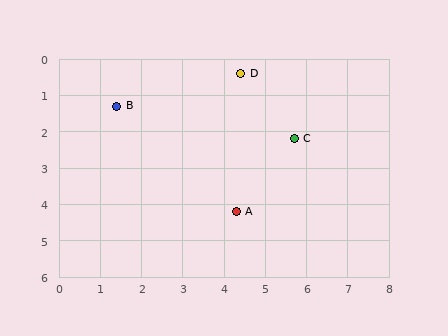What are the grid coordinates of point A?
Point A is at approximately (4.3, 4.2).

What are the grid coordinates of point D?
Point D is at approximately (4.4, 0.4).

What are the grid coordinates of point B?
Point B is at approximately (1.4, 1.3).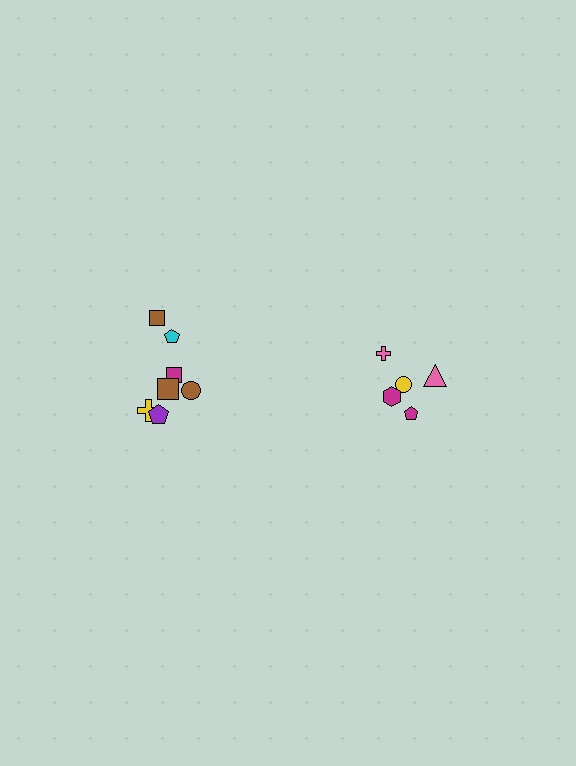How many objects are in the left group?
There are 7 objects.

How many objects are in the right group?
There are 5 objects.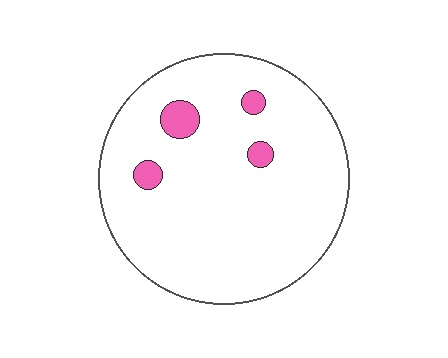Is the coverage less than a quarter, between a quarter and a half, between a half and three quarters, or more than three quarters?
Less than a quarter.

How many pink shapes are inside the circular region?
4.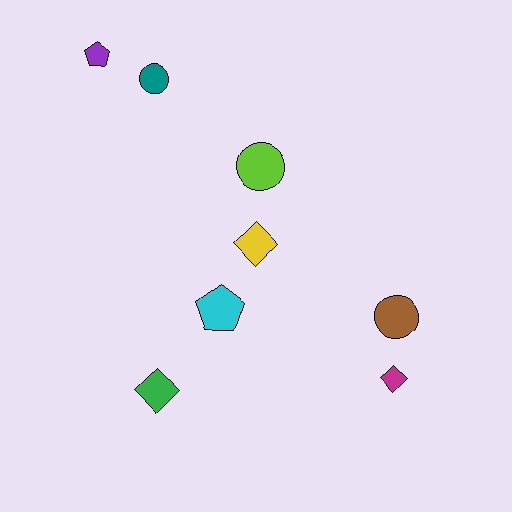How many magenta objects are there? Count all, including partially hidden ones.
There is 1 magenta object.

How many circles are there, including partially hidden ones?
There are 3 circles.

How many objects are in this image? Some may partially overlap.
There are 8 objects.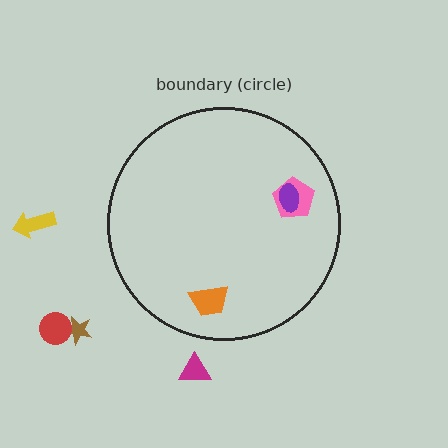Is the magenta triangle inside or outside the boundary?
Outside.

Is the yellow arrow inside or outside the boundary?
Outside.